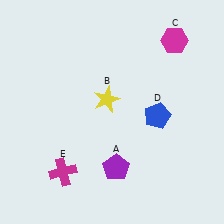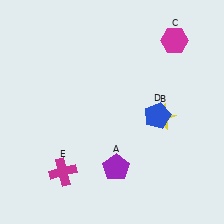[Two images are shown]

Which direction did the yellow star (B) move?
The yellow star (B) moved right.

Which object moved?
The yellow star (B) moved right.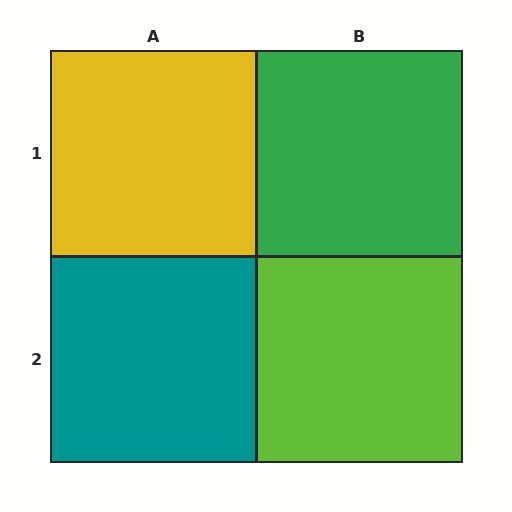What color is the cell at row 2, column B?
Lime.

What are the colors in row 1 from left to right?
Yellow, green.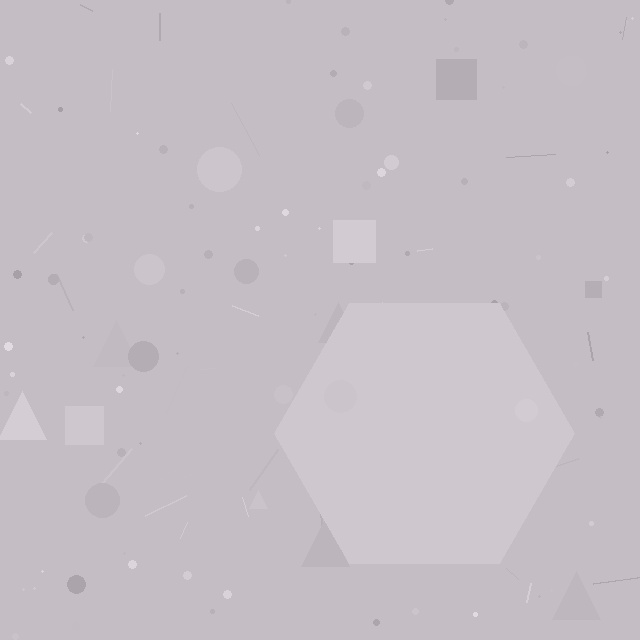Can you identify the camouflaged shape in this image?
The camouflaged shape is a hexagon.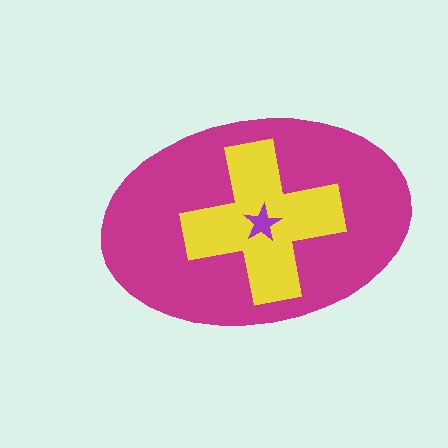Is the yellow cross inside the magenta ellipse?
Yes.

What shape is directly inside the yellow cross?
The purple star.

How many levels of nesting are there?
3.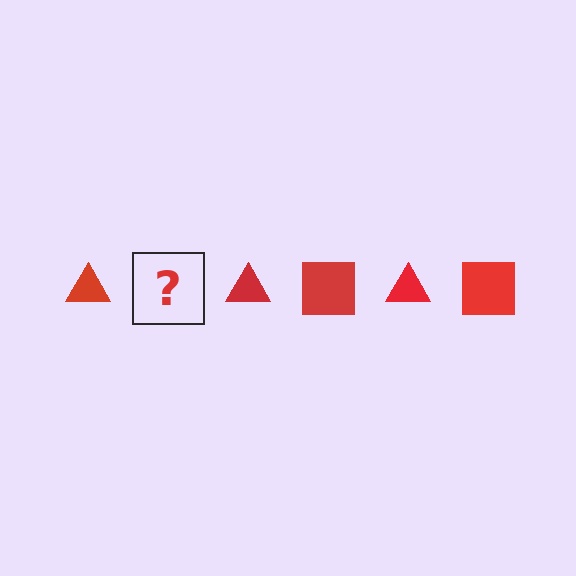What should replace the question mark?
The question mark should be replaced with a red square.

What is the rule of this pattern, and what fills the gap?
The rule is that the pattern cycles through triangle, square shapes in red. The gap should be filled with a red square.